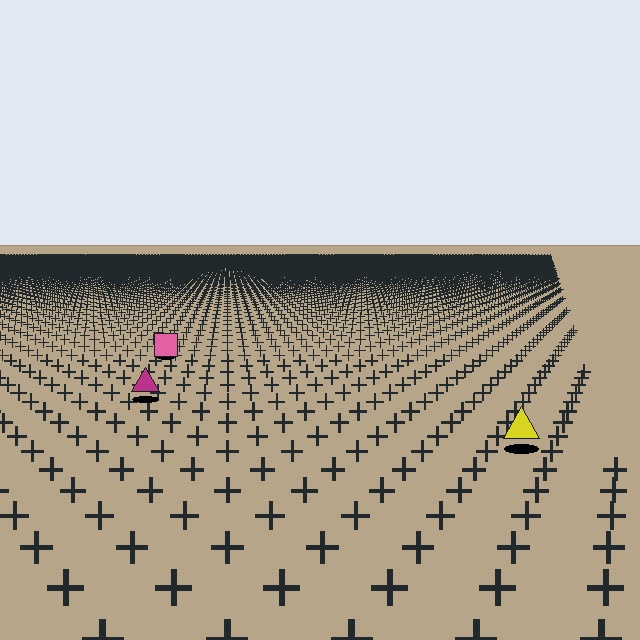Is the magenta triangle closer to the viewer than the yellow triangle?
No. The yellow triangle is closer — you can tell from the texture gradient: the ground texture is coarser near it.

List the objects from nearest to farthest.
From nearest to farthest: the yellow triangle, the magenta triangle, the pink square.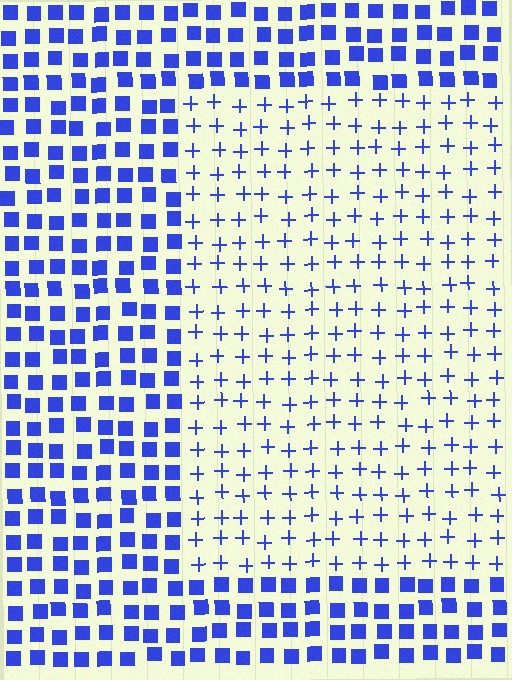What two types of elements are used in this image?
The image uses plus signs inside the rectangle region and squares outside it.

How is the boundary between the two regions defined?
The boundary is defined by a change in element shape: plus signs inside vs. squares outside. All elements share the same color and spacing.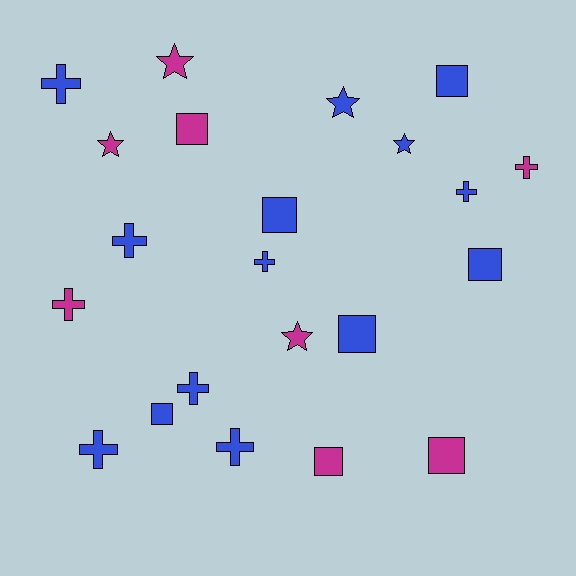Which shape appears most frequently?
Cross, with 9 objects.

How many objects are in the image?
There are 22 objects.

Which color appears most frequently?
Blue, with 14 objects.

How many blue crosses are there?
There are 7 blue crosses.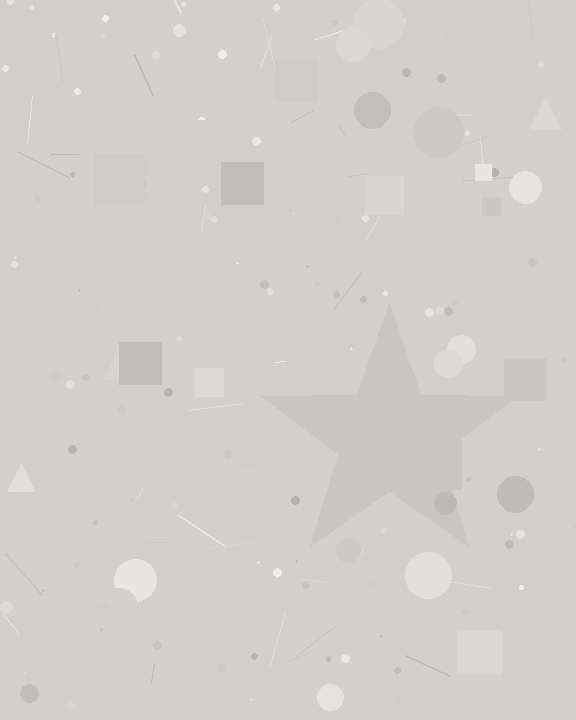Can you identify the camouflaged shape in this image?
The camouflaged shape is a star.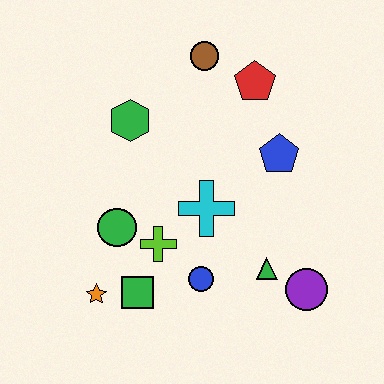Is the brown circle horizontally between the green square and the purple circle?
Yes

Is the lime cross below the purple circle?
No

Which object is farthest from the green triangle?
The brown circle is farthest from the green triangle.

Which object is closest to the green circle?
The lime cross is closest to the green circle.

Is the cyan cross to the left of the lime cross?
No